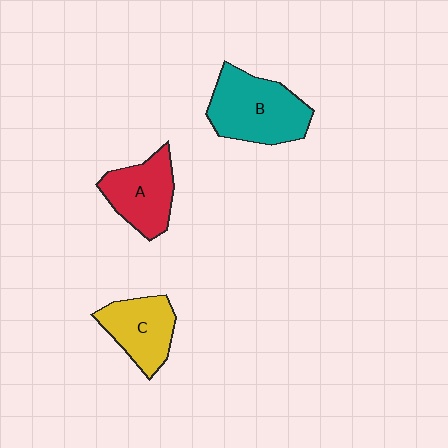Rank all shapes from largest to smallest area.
From largest to smallest: B (teal), A (red), C (yellow).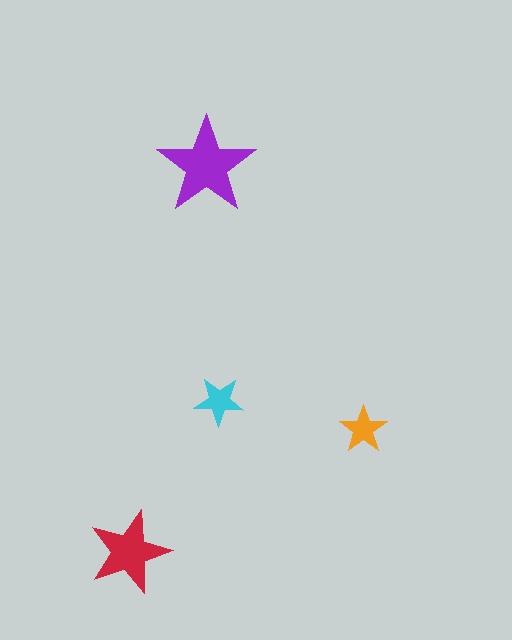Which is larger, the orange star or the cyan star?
The cyan one.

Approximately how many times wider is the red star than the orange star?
About 1.5 times wider.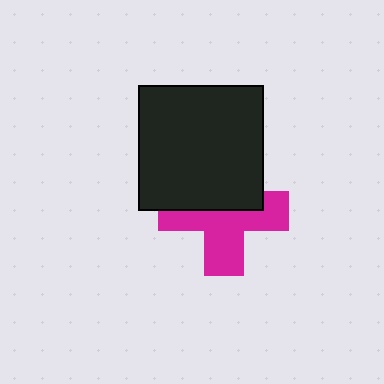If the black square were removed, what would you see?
You would see the complete magenta cross.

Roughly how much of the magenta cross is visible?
About half of it is visible (roughly 55%).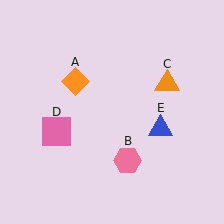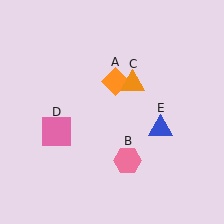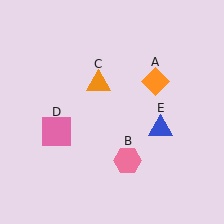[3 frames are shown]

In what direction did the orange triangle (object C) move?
The orange triangle (object C) moved left.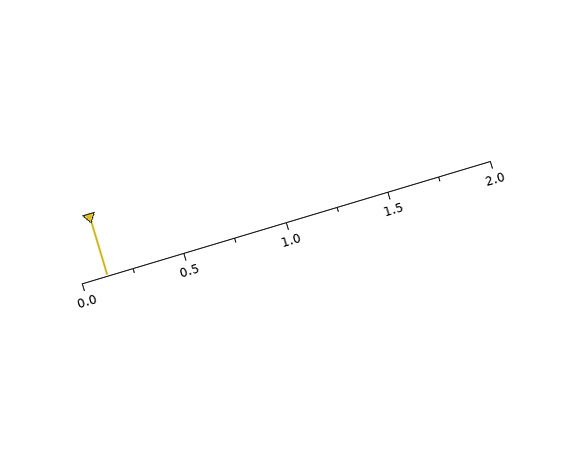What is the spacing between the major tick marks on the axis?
The major ticks are spaced 0.5 apart.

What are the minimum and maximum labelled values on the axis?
The axis runs from 0.0 to 2.0.